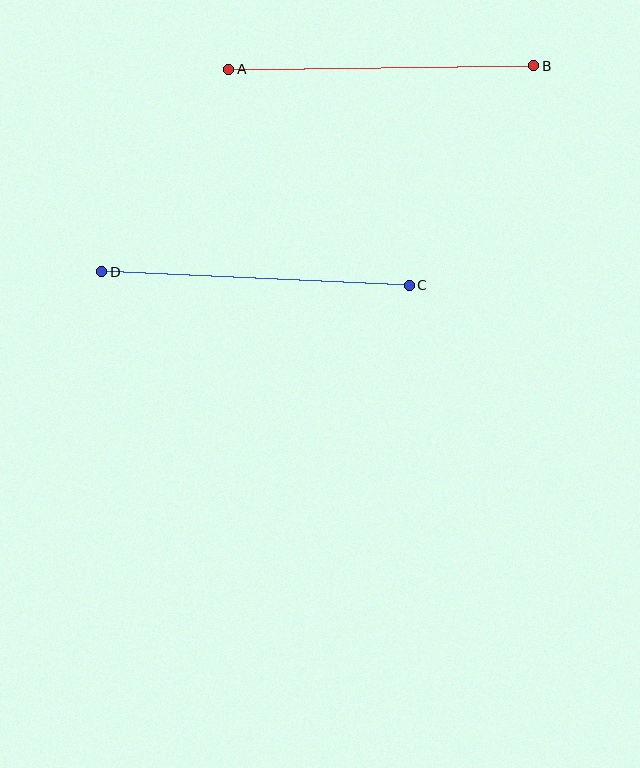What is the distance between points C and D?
The distance is approximately 308 pixels.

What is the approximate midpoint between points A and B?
The midpoint is at approximately (381, 68) pixels.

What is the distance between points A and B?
The distance is approximately 305 pixels.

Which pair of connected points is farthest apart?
Points C and D are farthest apart.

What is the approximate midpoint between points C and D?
The midpoint is at approximately (255, 278) pixels.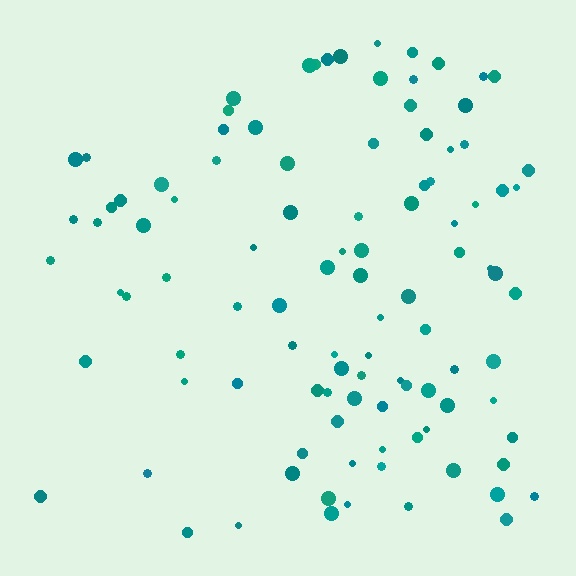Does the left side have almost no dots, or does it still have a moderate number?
Still a moderate number, just noticeably fewer than the right.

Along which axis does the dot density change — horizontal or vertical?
Horizontal.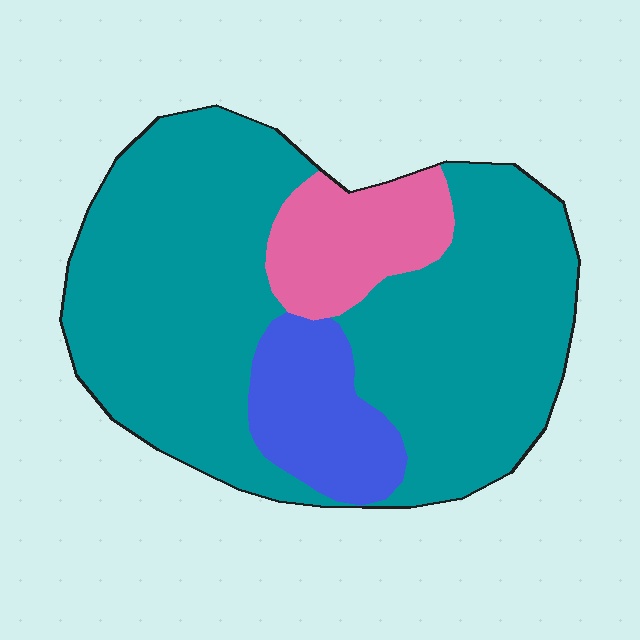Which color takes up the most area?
Teal, at roughly 75%.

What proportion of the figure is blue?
Blue takes up about one eighth (1/8) of the figure.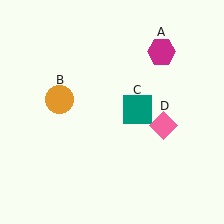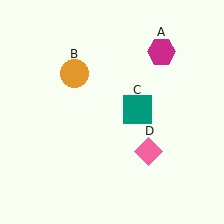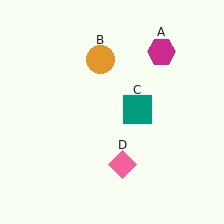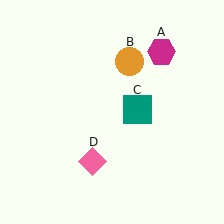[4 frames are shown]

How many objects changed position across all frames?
2 objects changed position: orange circle (object B), pink diamond (object D).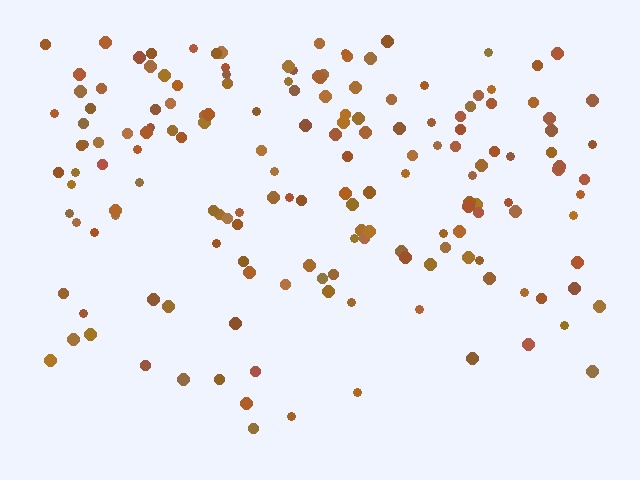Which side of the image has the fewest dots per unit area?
The bottom.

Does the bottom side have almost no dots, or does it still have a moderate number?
Still a moderate number, just noticeably fewer than the top.